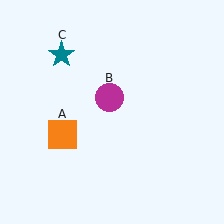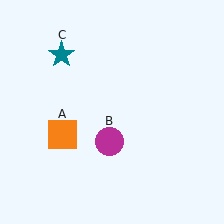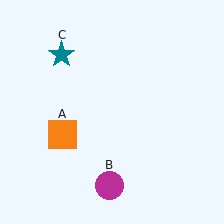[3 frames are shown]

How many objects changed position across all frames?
1 object changed position: magenta circle (object B).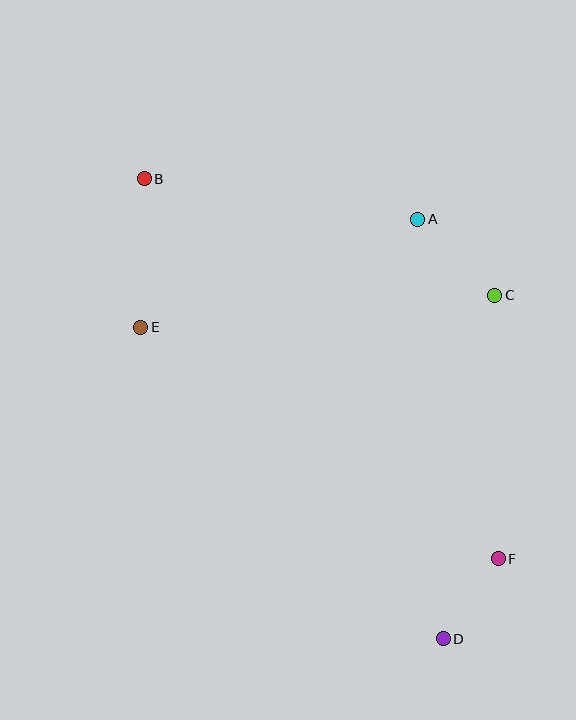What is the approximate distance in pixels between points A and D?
The distance between A and D is approximately 420 pixels.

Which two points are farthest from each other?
Points B and D are farthest from each other.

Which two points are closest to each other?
Points D and F are closest to each other.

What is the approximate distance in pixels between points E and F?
The distance between E and F is approximately 426 pixels.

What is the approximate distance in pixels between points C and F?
The distance between C and F is approximately 263 pixels.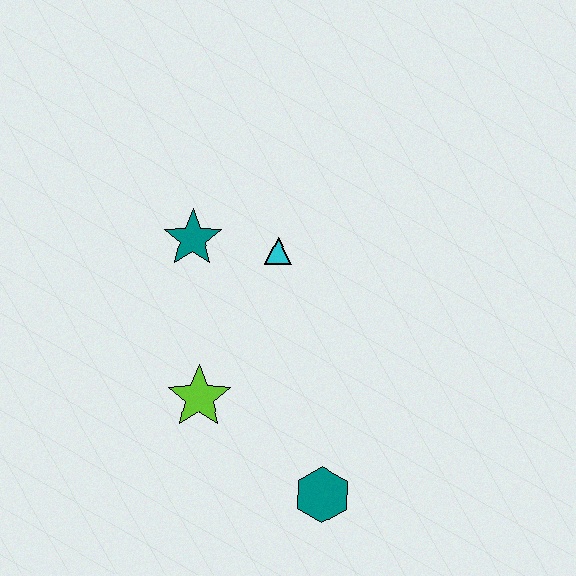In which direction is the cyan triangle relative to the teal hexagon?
The cyan triangle is above the teal hexagon.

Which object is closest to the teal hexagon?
The lime star is closest to the teal hexagon.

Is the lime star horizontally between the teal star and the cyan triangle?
Yes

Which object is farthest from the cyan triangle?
The teal hexagon is farthest from the cyan triangle.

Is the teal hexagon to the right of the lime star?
Yes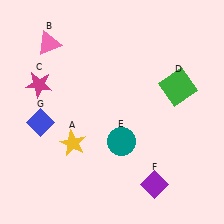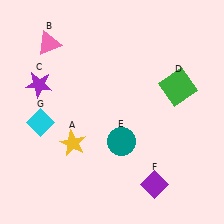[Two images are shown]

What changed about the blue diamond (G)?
In Image 1, G is blue. In Image 2, it changed to cyan.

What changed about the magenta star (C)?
In Image 1, C is magenta. In Image 2, it changed to purple.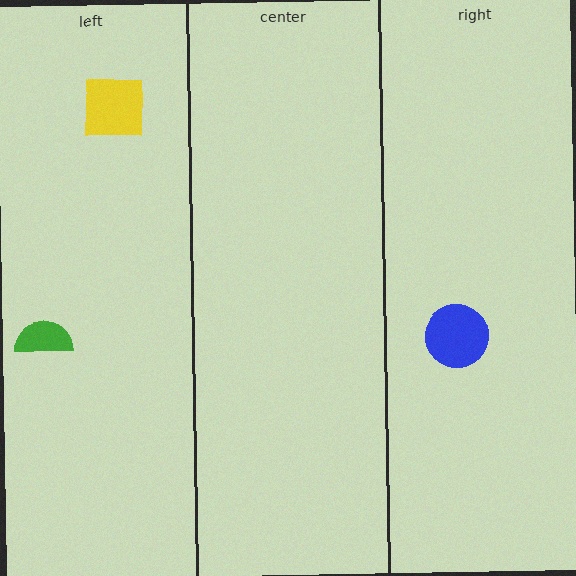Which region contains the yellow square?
The left region.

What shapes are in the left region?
The green semicircle, the yellow square.